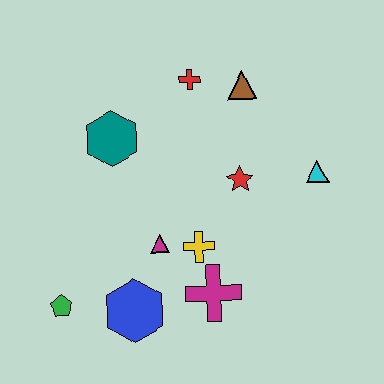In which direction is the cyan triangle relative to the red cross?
The cyan triangle is to the right of the red cross.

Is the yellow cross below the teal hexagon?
Yes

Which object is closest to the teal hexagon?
The red cross is closest to the teal hexagon.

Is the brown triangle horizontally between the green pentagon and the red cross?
No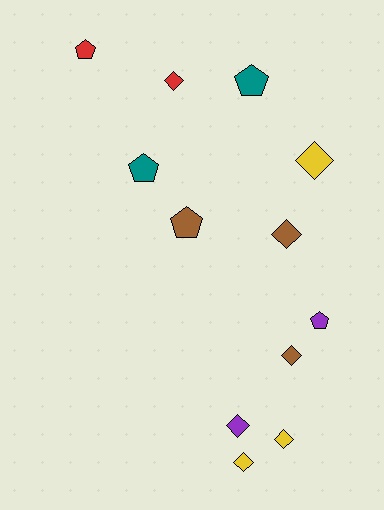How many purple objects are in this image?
There are 2 purple objects.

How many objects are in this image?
There are 12 objects.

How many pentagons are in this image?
There are 5 pentagons.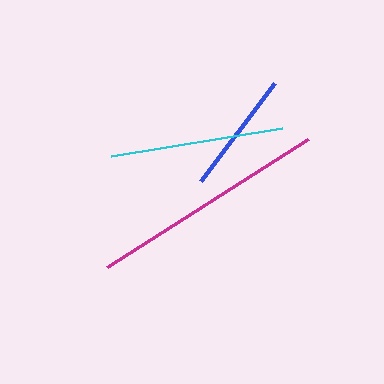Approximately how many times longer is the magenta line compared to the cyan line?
The magenta line is approximately 1.4 times the length of the cyan line.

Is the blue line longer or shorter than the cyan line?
The cyan line is longer than the blue line.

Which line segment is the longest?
The magenta line is the longest at approximately 238 pixels.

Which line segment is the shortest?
The blue line is the shortest at approximately 122 pixels.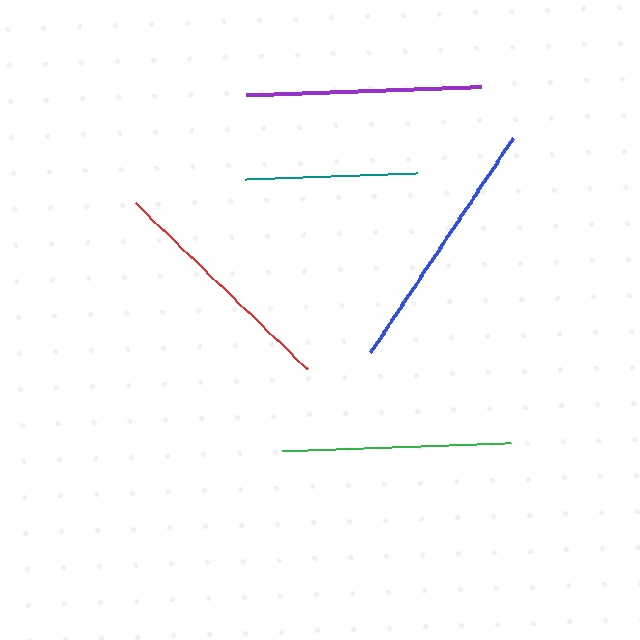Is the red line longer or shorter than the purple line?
The red line is longer than the purple line.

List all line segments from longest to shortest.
From longest to shortest: blue, red, purple, green, teal.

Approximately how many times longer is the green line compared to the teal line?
The green line is approximately 1.3 times the length of the teal line.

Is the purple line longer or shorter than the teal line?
The purple line is longer than the teal line.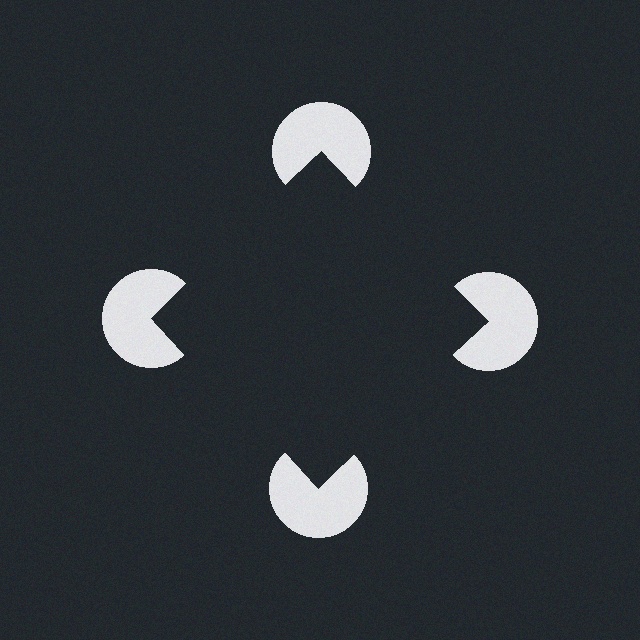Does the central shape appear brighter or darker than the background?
It typically appears slightly darker than the background, even though no actual brightness change is drawn.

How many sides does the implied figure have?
4 sides.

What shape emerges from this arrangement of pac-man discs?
An illusory square — its edges are inferred from the aligned wedge cuts in the pac-man discs, not physically drawn.